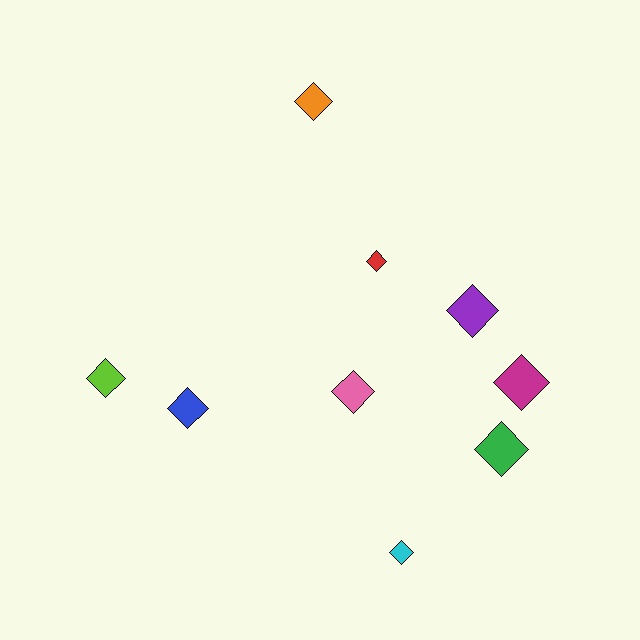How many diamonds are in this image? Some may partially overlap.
There are 9 diamonds.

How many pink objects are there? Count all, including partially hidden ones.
There is 1 pink object.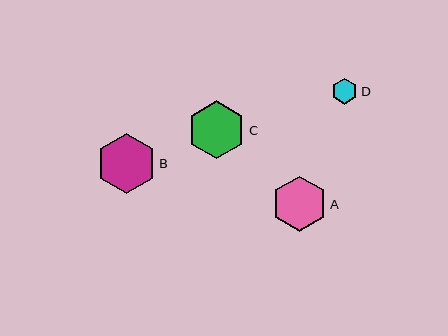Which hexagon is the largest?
Hexagon B is the largest with a size of approximately 60 pixels.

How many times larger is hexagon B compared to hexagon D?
Hexagon B is approximately 2.3 times the size of hexagon D.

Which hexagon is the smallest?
Hexagon D is the smallest with a size of approximately 26 pixels.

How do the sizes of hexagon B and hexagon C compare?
Hexagon B and hexagon C are approximately the same size.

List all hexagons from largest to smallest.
From largest to smallest: B, C, A, D.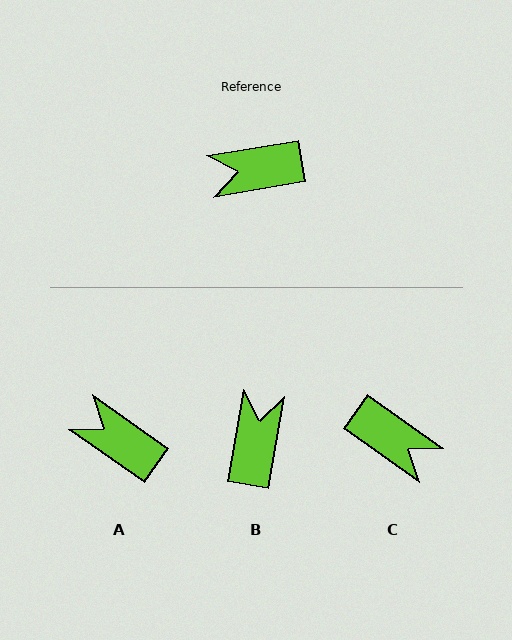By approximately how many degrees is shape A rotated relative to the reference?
Approximately 44 degrees clockwise.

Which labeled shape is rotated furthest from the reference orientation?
C, about 135 degrees away.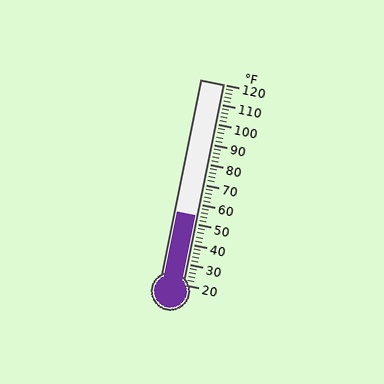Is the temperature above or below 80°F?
The temperature is below 80°F.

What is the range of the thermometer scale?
The thermometer scale ranges from 20°F to 120°F.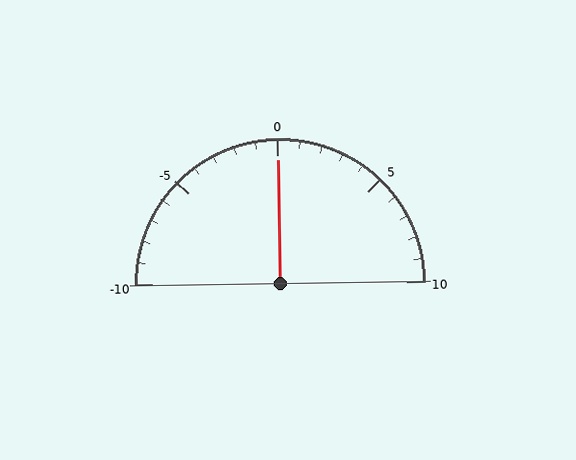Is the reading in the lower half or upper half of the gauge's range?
The reading is in the upper half of the range (-10 to 10).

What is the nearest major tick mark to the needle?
The nearest major tick mark is 0.